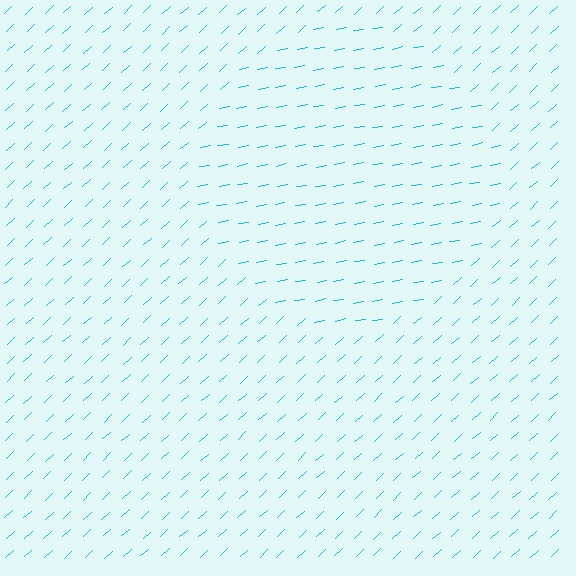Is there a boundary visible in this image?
Yes, there is a texture boundary formed by a change in line orientation.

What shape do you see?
I see a circle.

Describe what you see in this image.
The image is filled with small cyan line segments. A circle region in the image has lines oriented differently from the surrounding lines, creating a visible texture boundary.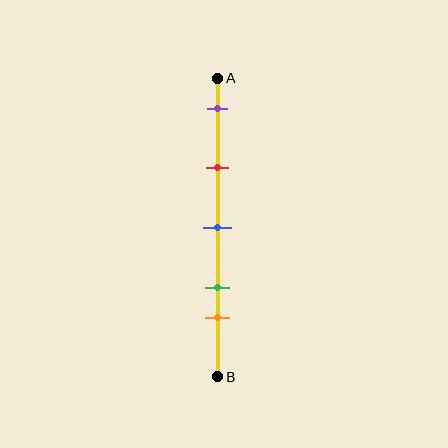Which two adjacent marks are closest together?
The green and orange marks are the closest adjacent pair.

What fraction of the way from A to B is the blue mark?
The blue mark is approximately 50% (0.5) of the way from A to B.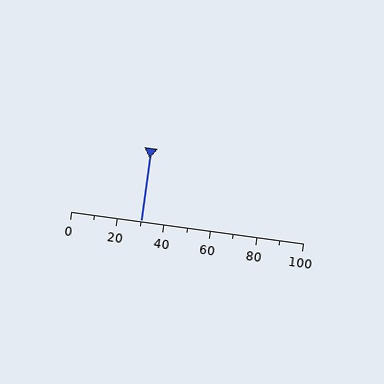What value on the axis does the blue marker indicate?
The marker indicates approximately 30.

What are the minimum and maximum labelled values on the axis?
The axis runs from 0 to 100.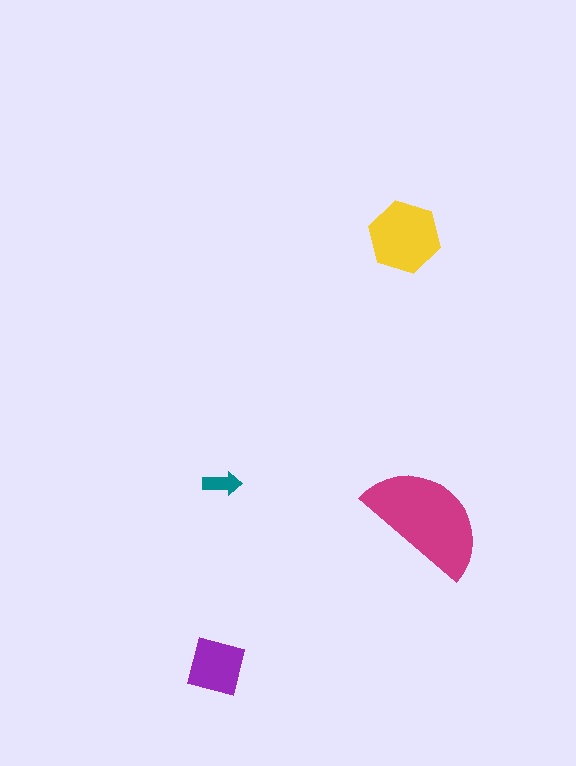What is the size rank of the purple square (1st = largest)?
3rd.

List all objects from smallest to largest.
The teal arrow, the purple square, the yellow hexagon, the magenta semicircle.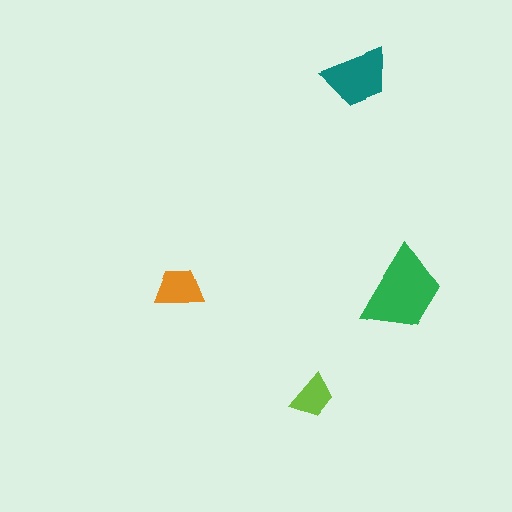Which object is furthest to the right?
The green trapezoid is rightmost.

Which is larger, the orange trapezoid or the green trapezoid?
The green one.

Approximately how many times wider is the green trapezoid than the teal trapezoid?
About 1.5 times wider.